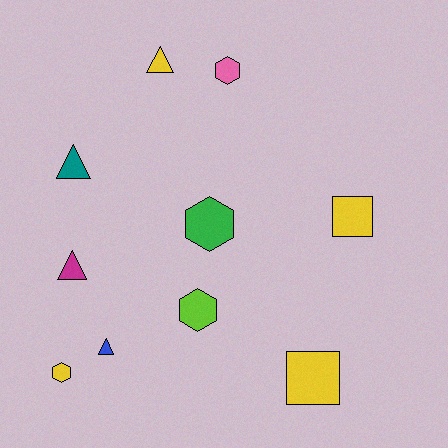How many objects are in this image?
There are 10 objects.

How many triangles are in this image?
There are 4 triangles.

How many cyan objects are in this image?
There are no cyan objects.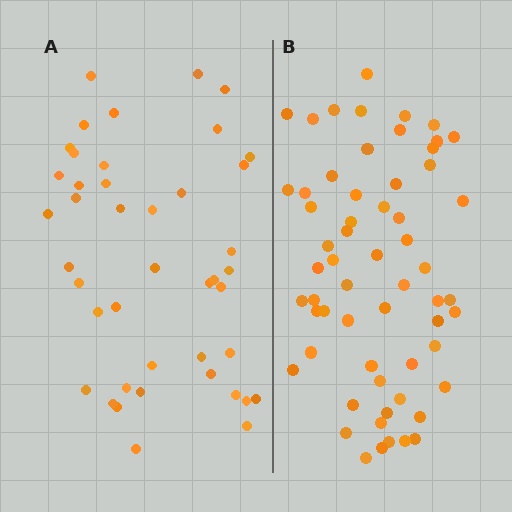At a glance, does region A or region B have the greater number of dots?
Region B (the right region) has more dots.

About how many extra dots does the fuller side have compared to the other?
Region B has approximately 15 more dots than region A.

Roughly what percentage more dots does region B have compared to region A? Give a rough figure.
About 40% more.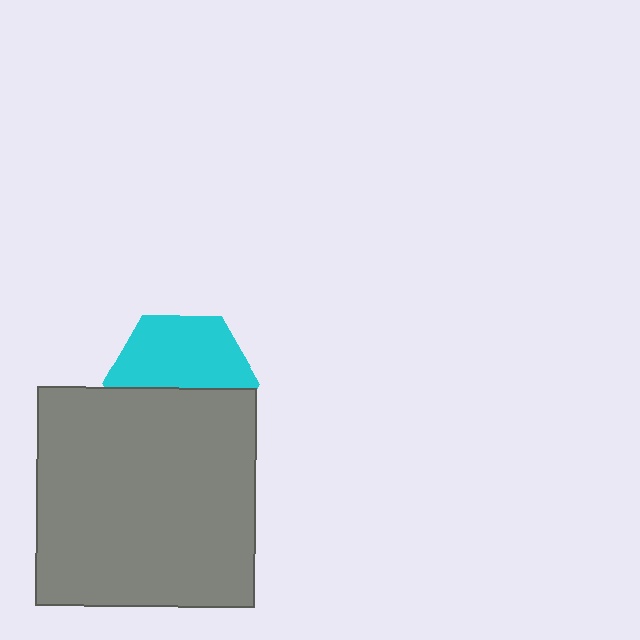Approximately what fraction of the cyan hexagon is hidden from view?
Roughly 46% of the cyan hexagon is hidden behind the gray square.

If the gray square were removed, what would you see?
You would see the complete cyan hexagon.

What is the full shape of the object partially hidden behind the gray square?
The partially hidden object is a cyan hexagon.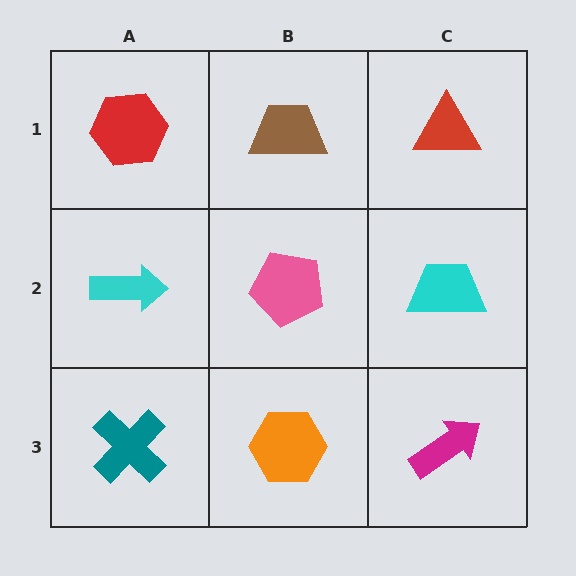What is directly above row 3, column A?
A cyan arrow.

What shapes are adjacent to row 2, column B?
A brown trapezoid (row 1, column B), an orange hexagon (row 3, column B), a cyan arrow (row 2, column A), a cyan trapezoid (row 2, column C).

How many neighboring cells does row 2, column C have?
3.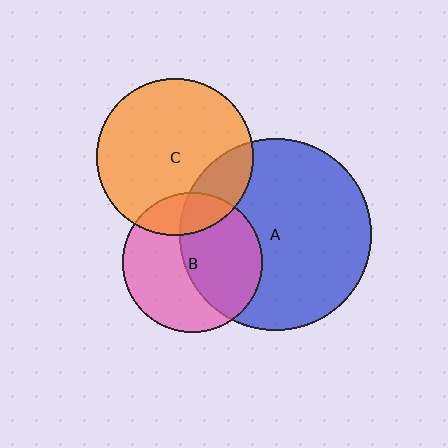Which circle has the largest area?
Circle A (blue).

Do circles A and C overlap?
Yes.